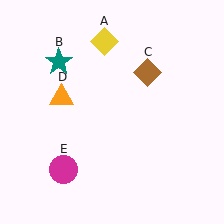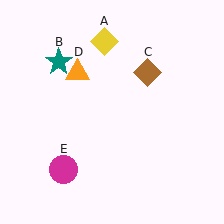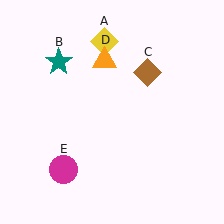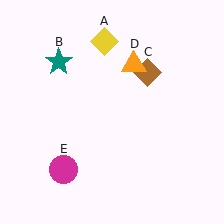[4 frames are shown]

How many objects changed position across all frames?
1 object changed position: orange triangle (object D).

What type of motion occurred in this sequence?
The orange triangle (object D) rotated clockwise around the center of the scene.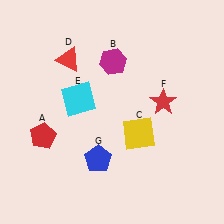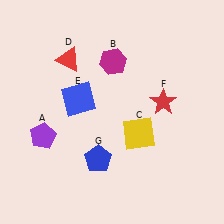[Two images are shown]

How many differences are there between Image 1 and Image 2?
There are 2 differences between the two images.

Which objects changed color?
A changed from red to purple. E changed from cyan to blue.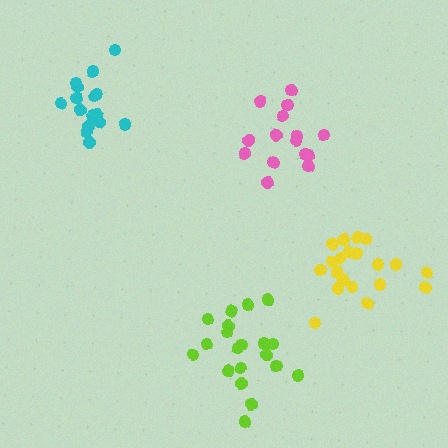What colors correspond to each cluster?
The clusters are colored: pink, yellow, lime, cyan.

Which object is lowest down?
The lime cluster is bottommost.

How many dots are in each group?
Group 1: 15 dots, Group 2: 21 dots, Group 3: 20 dots, Group 4: 17 dots (73 total).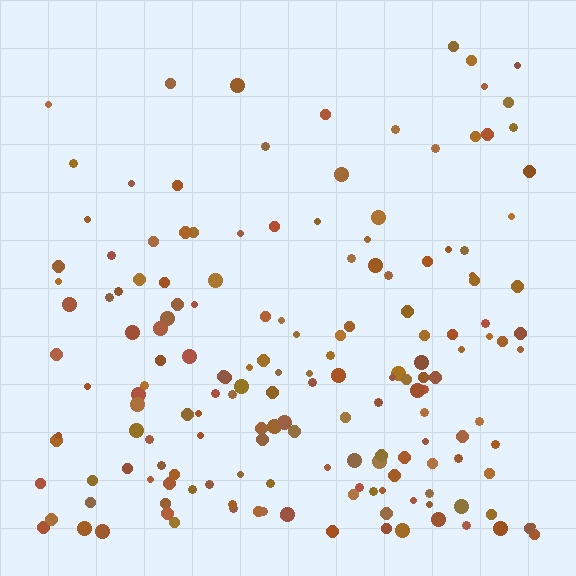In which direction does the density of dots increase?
From top to bottom, with the bottom side densest.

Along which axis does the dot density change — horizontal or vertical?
Vertical.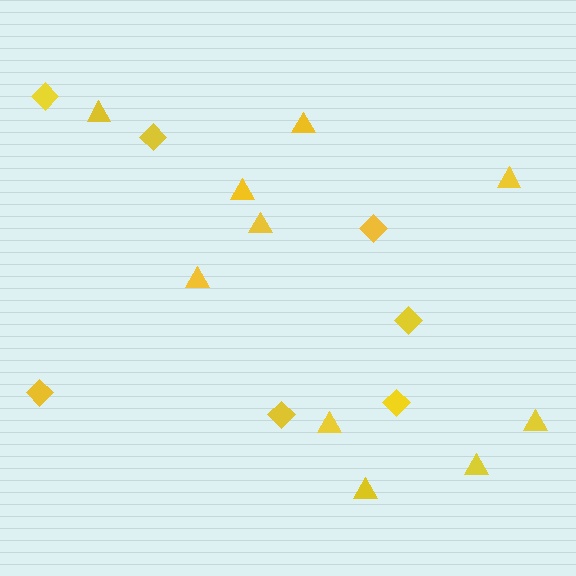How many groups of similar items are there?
There are 2 groups: one group of triangles (10) and one group of diamonds (7).